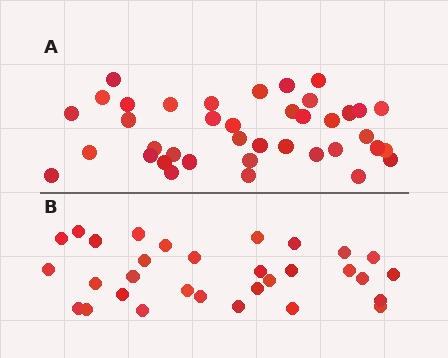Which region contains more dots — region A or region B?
Region A (the top region) has more dots.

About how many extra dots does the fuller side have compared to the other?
Region A has roughly 8 or so more dots than region B.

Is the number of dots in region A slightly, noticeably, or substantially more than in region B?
Region A has noticeably more, but not dramatically so. The ratio is roughly 1.3 to 1.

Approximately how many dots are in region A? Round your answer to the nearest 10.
About 40 dots. (The exact count is 39, which rounds to 40.)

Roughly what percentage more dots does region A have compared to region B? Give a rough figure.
About 25% more.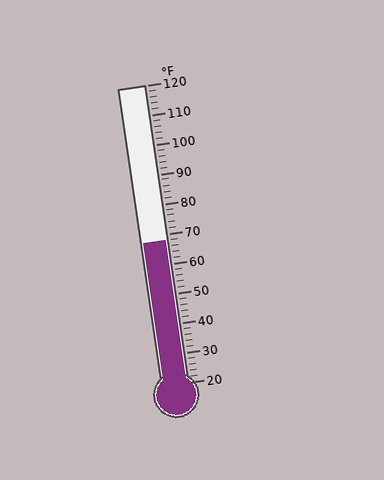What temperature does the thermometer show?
The thermometer shows approximately 68°F.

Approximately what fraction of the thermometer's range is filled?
The thermometer is filled to approximately 50% of its range.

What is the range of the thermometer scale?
The thermometer scale ranges from 20°F to 120°F.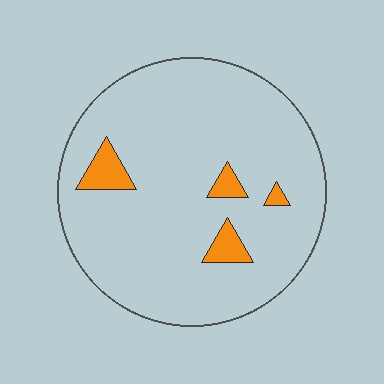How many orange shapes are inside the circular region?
4.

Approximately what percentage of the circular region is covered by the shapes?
Approximately 5%.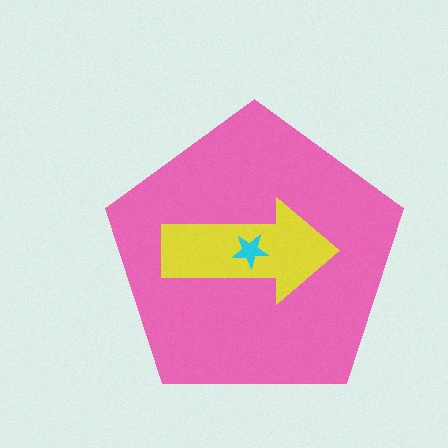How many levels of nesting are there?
3.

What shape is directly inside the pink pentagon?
The yellow arrow.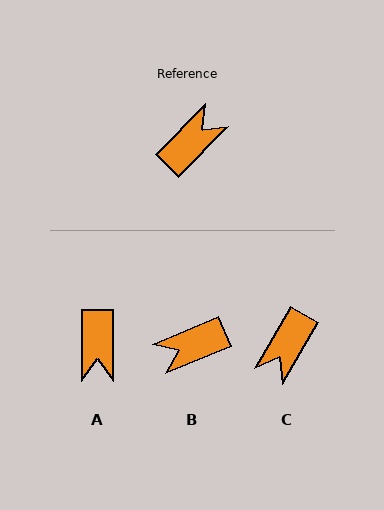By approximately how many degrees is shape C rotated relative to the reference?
Approximately 166 degrees clockwise.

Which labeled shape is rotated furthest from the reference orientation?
C, about 166 degrees away.